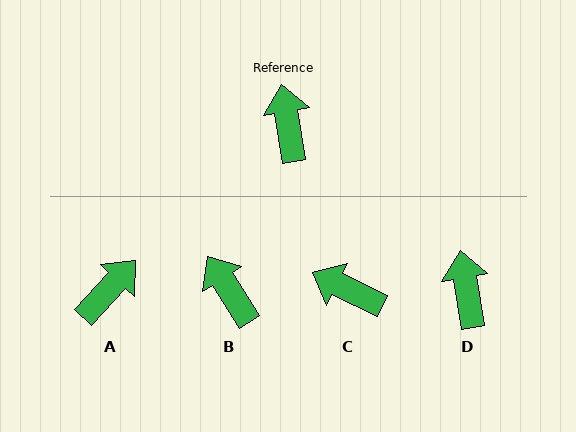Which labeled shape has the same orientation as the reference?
D.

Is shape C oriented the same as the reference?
No, it is off by about 55 degrees.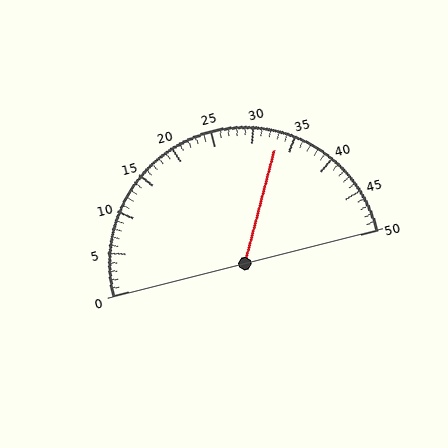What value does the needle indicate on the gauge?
The needle indicates approximately 33.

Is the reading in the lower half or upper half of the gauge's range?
The reading is in the upper half of the range (0 to 50).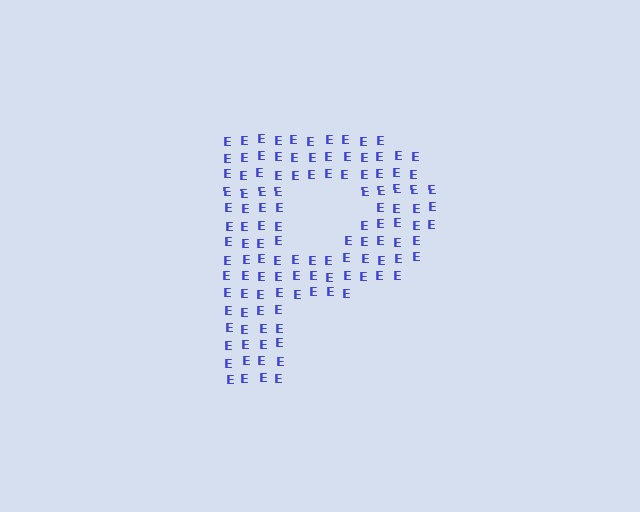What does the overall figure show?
The overall figure shows the letter P.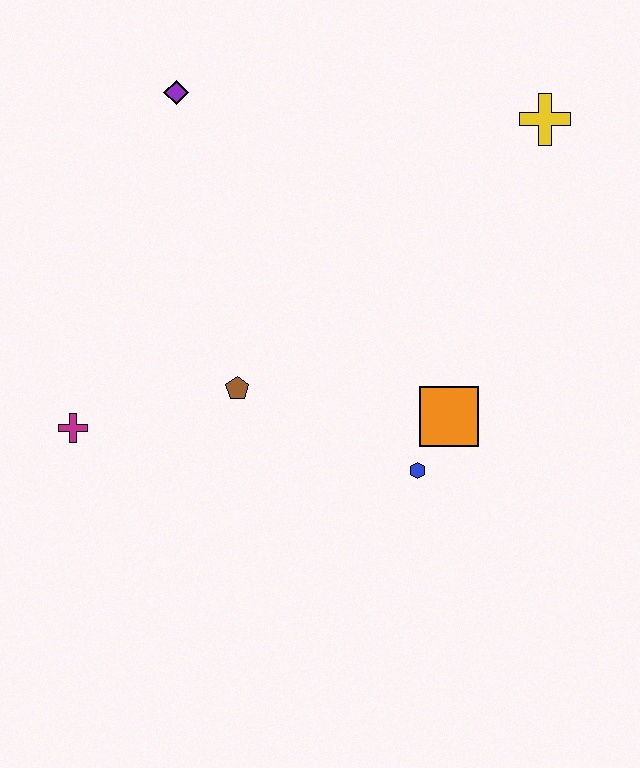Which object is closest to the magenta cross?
The brown pentagon is closest to the magenta cross.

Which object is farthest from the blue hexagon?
The purple diamond is farthest from the blue hexagon.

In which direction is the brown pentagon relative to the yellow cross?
The brown pentagon is to the left of the yellow cross.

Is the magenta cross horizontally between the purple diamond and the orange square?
No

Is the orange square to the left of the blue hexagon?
No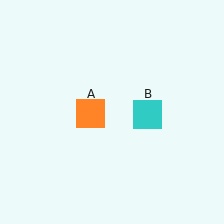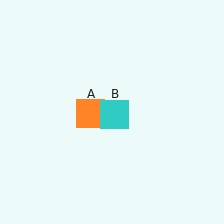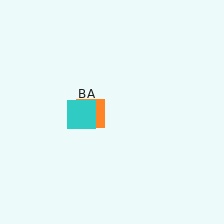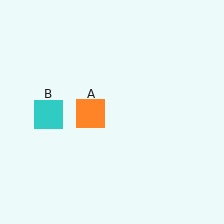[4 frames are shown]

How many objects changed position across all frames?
1 object changed position: cyan square (object B).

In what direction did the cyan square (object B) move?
The cyan square (object B) moved left.